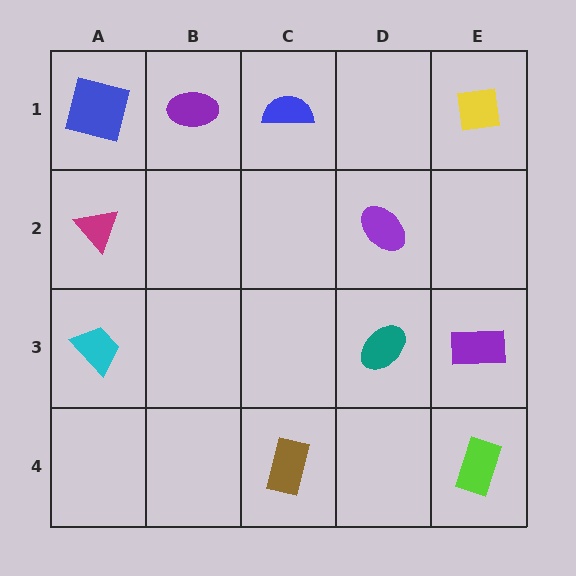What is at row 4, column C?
A brown rectangle.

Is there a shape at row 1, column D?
No, that cell is empty.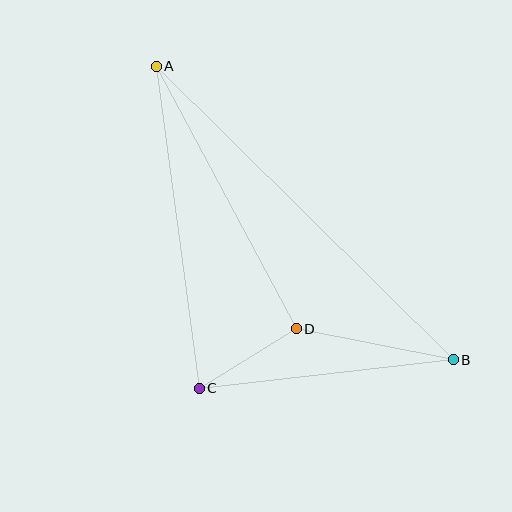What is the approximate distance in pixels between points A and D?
The distance between A and D is approximately 297 pixels.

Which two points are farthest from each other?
Points A and B are farthest from each other.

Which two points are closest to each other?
Points C and D are closest to each other.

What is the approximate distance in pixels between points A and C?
The distance between A and C is approximately 325 pixels.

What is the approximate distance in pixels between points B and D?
The distance between B and D is approximately 160 pixels.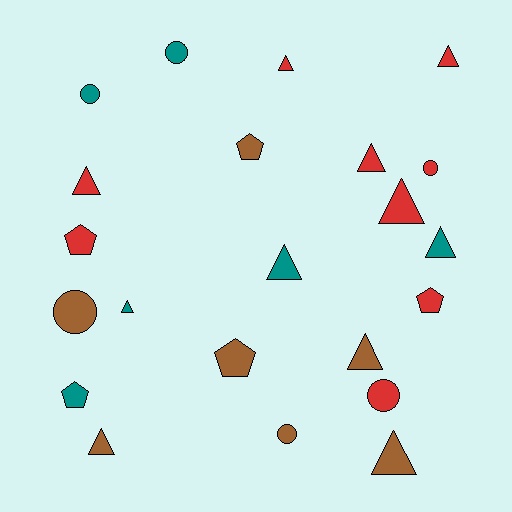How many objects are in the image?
There are 22 objects.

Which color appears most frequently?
Red, with 9 objects.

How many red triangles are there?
There are 5 red triangles.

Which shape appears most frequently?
Triangle, with 11 objects.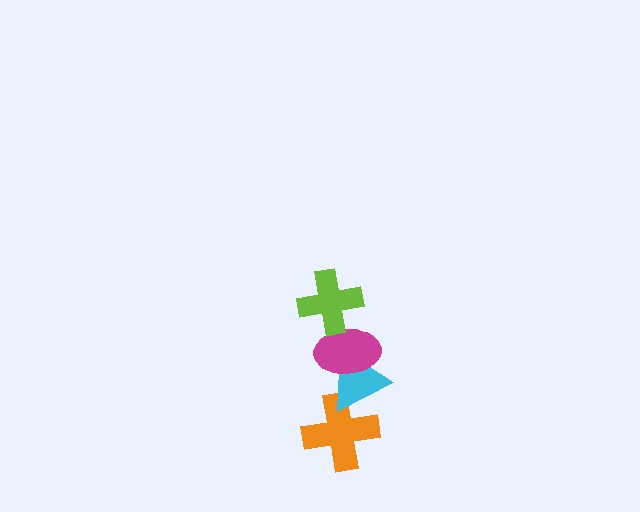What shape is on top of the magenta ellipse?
The lime cross is on top of the magenta ellipse.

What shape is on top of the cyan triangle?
The magenta ellipse is on top of the cyan triangle.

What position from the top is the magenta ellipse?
The magenta ellipse is 2nd from the top.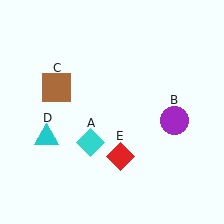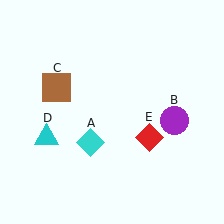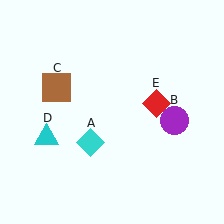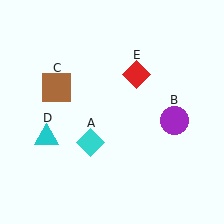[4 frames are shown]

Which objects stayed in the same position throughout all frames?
Cyan diamond (object A) and purple circle (object B) and brown square (object C) and cyan triangle (object D) remained stationary.